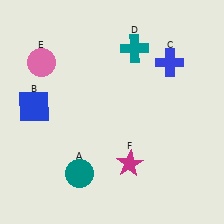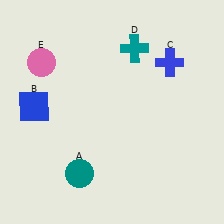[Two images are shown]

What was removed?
The magenta star (F) was removed in Image 2.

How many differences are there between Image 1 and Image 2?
There is 1 difference between the two images.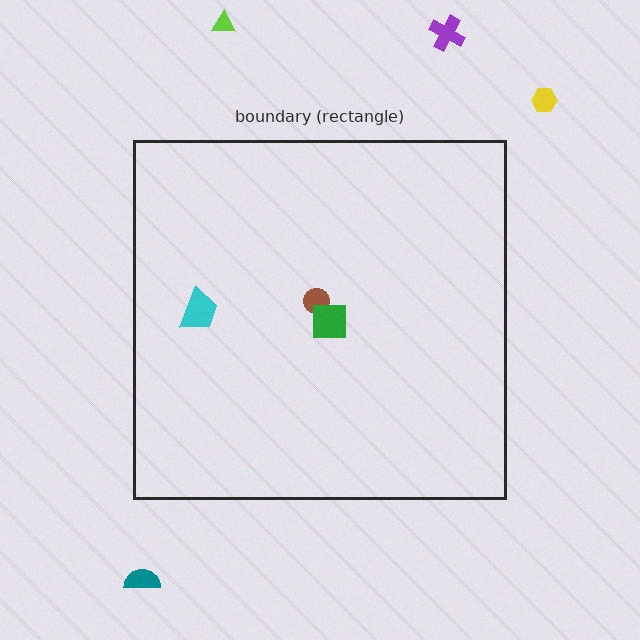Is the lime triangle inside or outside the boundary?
Outside.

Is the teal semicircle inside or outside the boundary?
Outside.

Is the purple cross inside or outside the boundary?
Outside.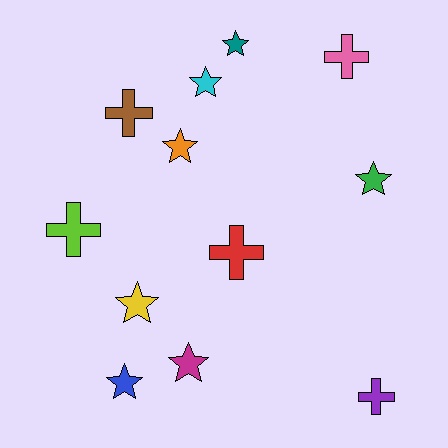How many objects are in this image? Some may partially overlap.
There are 12 objects.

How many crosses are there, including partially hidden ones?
There are 5 crosses.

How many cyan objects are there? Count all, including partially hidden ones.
There is 1 cyan object.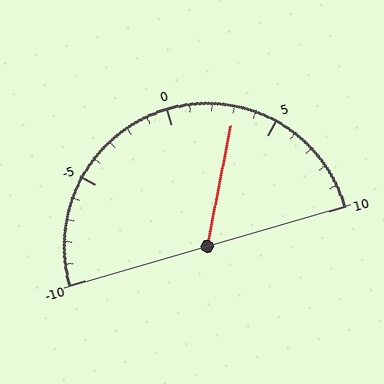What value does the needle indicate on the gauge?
The needle indicates approximately 3.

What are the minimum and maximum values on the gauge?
The gauge ranges from -10 to 10.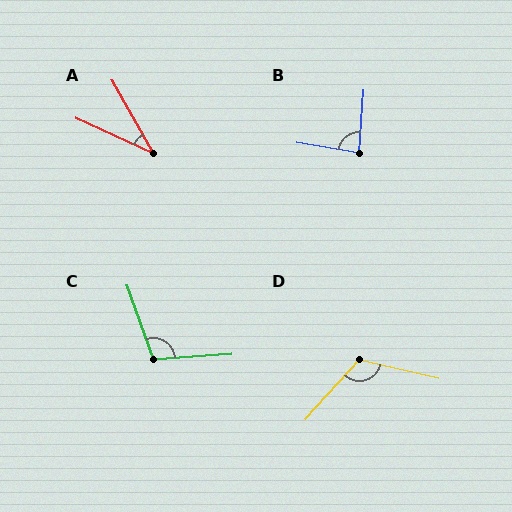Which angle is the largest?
D, at approximately 119 degrees.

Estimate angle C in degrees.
Approximately 105 degrees.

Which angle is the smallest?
A, at approximately 36 degrees.